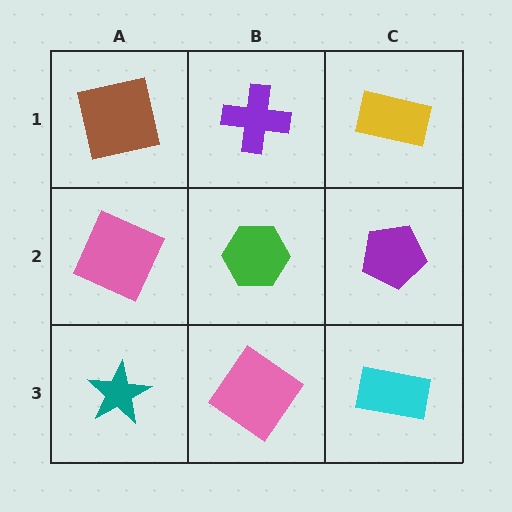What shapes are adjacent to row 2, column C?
A yellow rectangle (row 1, column C), a cyan rectangle (row 3, column C), a green hexagon (row 2, column B).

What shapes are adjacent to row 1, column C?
A purple pentagon (row 2, column C), a purple cross (row 1, column B).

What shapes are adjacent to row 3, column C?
A purple pentagon (row 2, column C), a pink diamond (row 3, column B).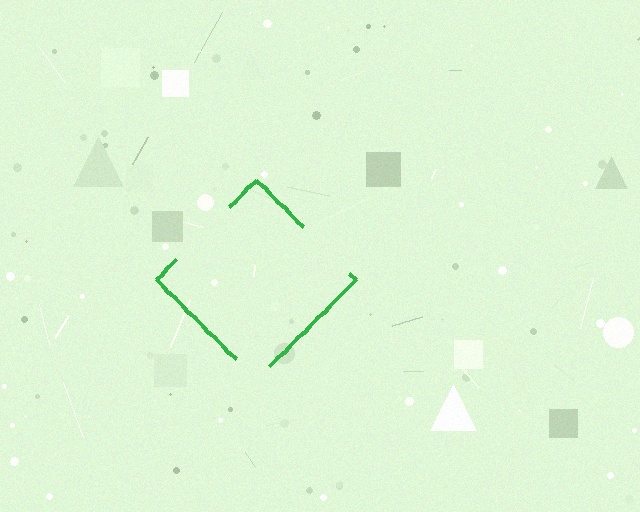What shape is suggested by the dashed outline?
The dashed outline suggests a diamond.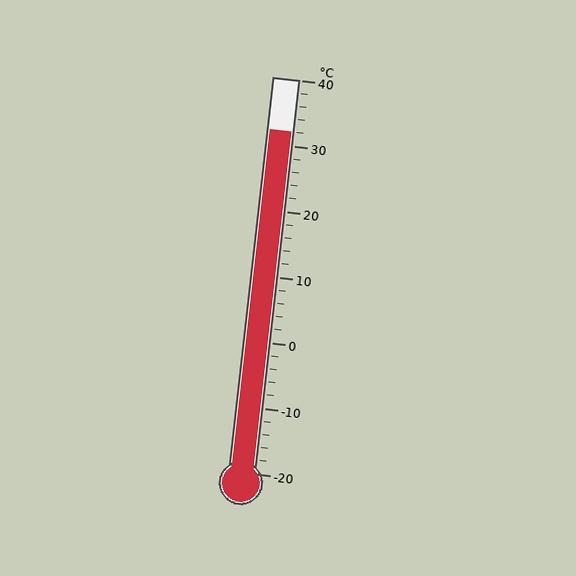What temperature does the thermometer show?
The thermometer shows approximately 32°C.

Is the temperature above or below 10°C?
The temperature is above 10°C.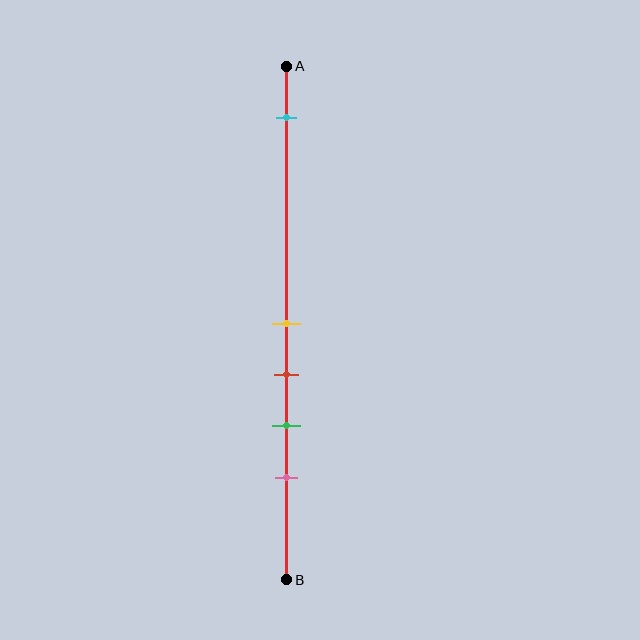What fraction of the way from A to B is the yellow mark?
The yellow mark is approximately 50% (0.5) of the way from A to B.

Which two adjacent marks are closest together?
The yellow and red marks are the closest adjacent pair.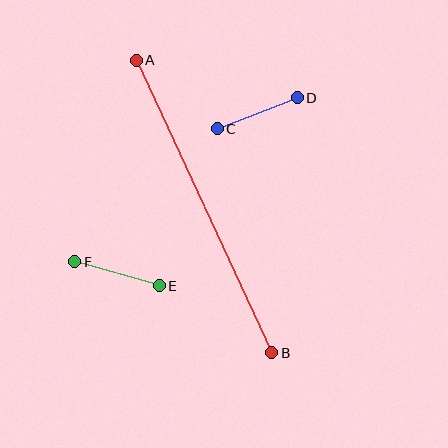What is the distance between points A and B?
The distance is approximately 322 pixels.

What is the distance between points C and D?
The distance is approximately 85 pixels.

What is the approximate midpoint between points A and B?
The midpoint is at approximately (204, 206) pixels.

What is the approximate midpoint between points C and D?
The midpoint is at approximately (257, 113) pixels.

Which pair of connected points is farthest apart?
Points A and B are farthest apart.